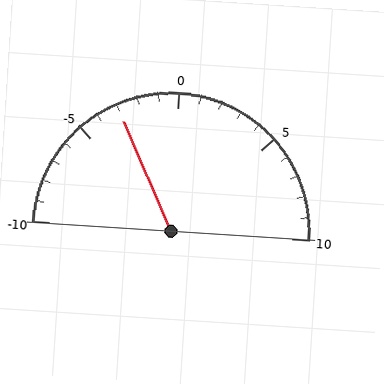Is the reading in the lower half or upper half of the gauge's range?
The reading is in the lower half of the range (-10 to 10).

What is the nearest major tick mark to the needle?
The nearest major tick mark is -5.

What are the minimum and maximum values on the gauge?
The gauge ranges from -10 to 10.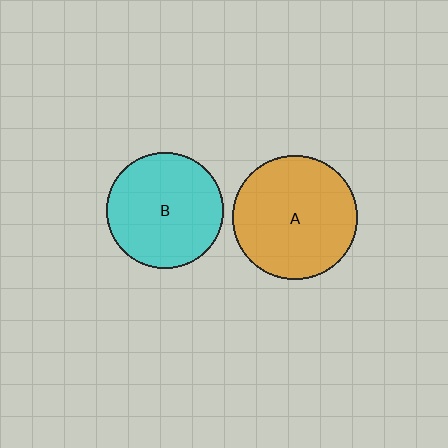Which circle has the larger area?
Circle A (orange).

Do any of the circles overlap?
No, none of the circles overlap.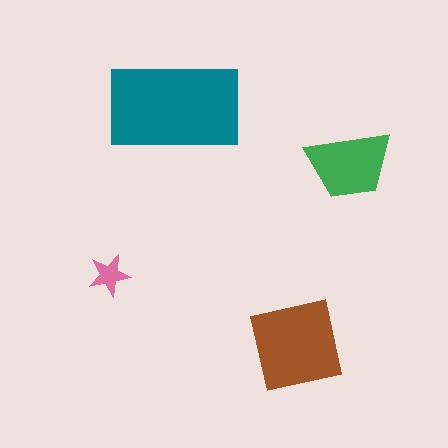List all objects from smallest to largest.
The pink star, the green trapezoid, the brown square, the teal rectangle.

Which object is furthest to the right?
The green trapezoid is rightmost.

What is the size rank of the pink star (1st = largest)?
4th.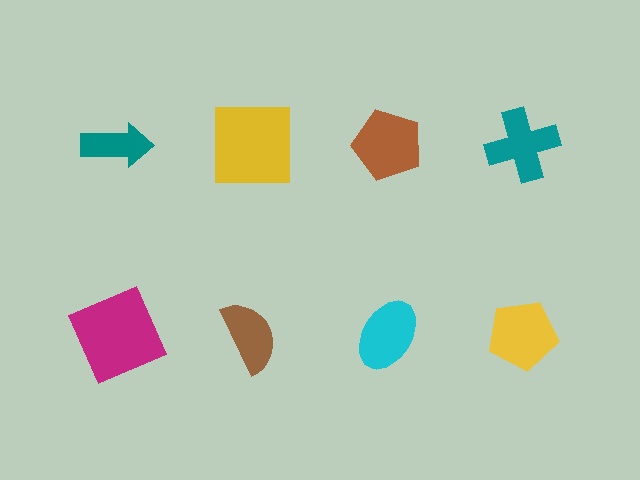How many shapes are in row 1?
4 shapes.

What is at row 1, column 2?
A yellow square.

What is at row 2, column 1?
A magenta square.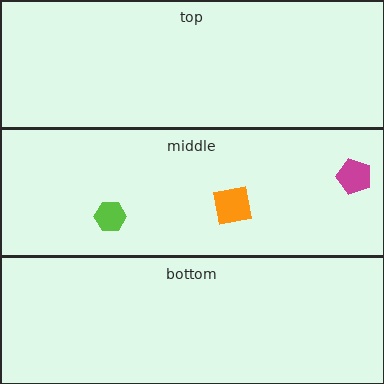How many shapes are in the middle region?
3.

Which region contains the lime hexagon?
The middle region.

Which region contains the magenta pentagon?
The middle region.